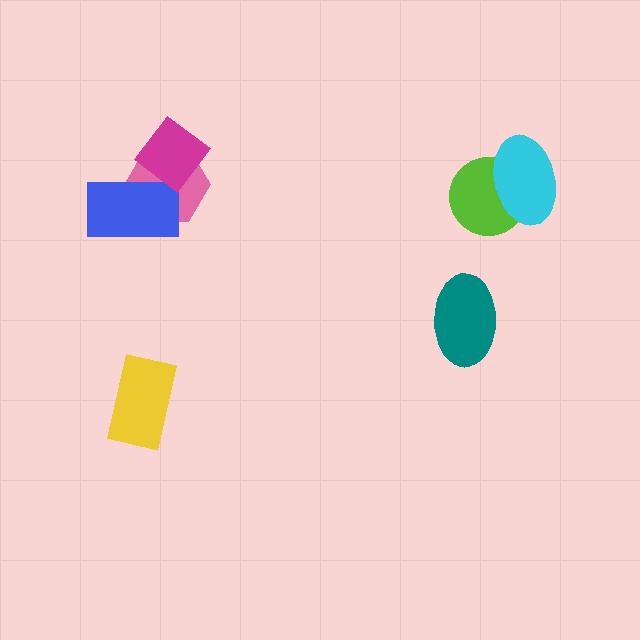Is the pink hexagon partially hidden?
Yes, it is partially covered by another shape.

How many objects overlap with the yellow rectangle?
0 objects overlap with the yellow rectangle.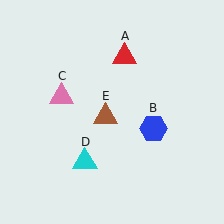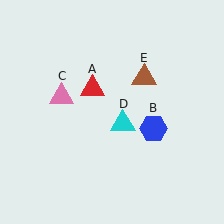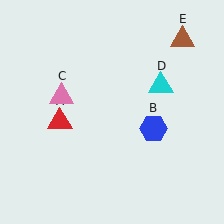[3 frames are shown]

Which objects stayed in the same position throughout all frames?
Blue hexagon (object B) and pink triangle (object C) remained stationary.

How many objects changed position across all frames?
3 objects changed position: red triangle (object A), cyan triangle (object D), brown triangle (object E).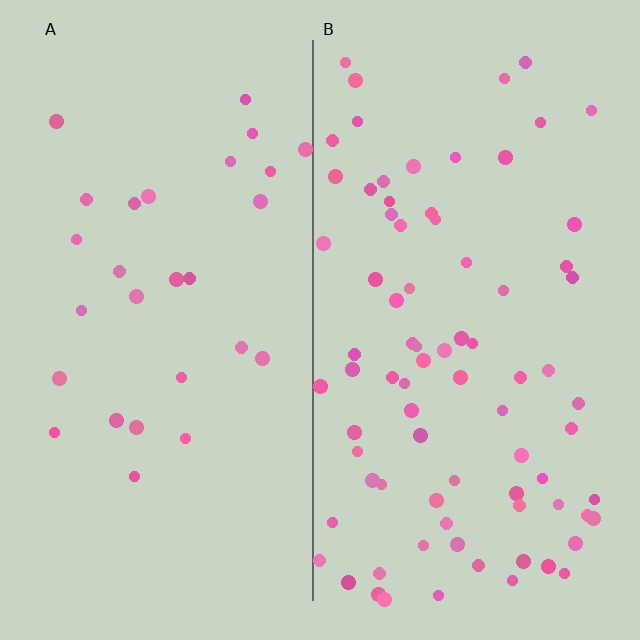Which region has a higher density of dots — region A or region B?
B (the right).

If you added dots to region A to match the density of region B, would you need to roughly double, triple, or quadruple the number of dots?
Approximately triple.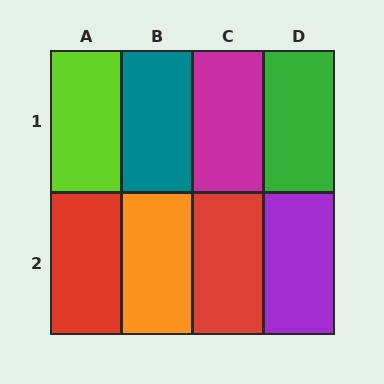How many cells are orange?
1 cell is orange.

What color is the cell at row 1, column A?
Lime.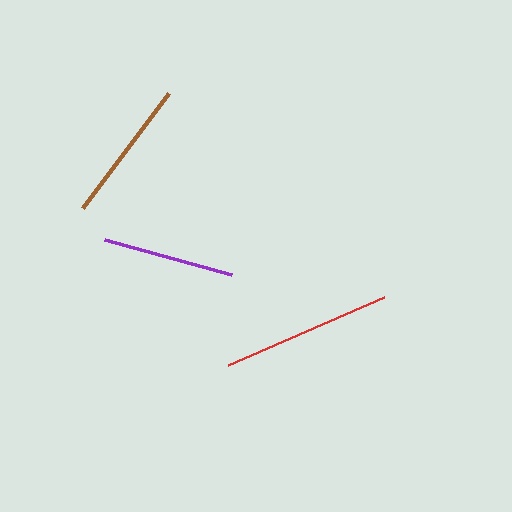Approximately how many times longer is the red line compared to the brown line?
The red line is approximately 1.2 times the length of the brown line.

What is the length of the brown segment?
The brown segment is approximately 144 pixels long.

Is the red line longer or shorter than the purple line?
The red line is longer than the purple line.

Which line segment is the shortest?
The purple line is the shortest at approximately 132 pixels.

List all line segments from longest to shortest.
From longest to shortest: red, brown, purple.